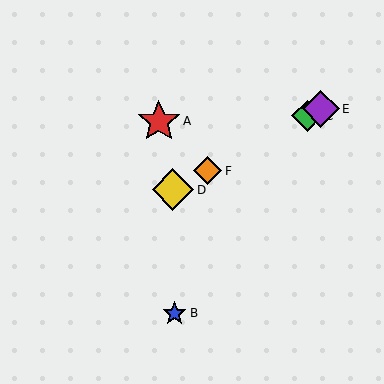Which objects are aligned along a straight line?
Objects C, D, E, F are aligned along a straight line.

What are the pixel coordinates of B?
Object B is at (175, 313).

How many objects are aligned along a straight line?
4 objects (C, D, E, F) are aligned along a straight line.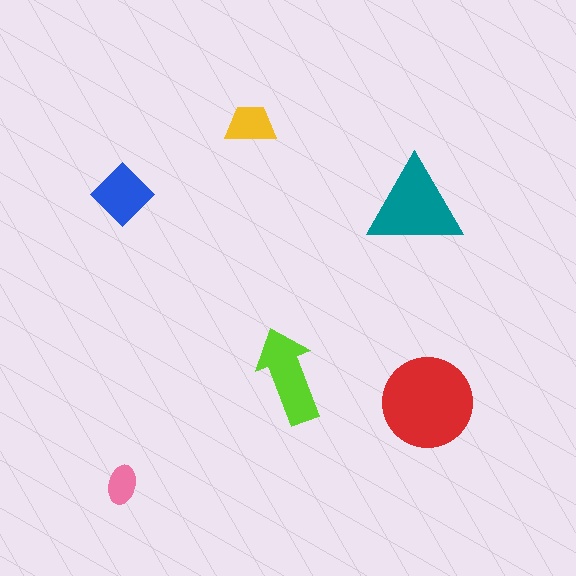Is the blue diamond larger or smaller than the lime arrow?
Smaller.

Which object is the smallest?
The pink ellipse.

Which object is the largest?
The red circle.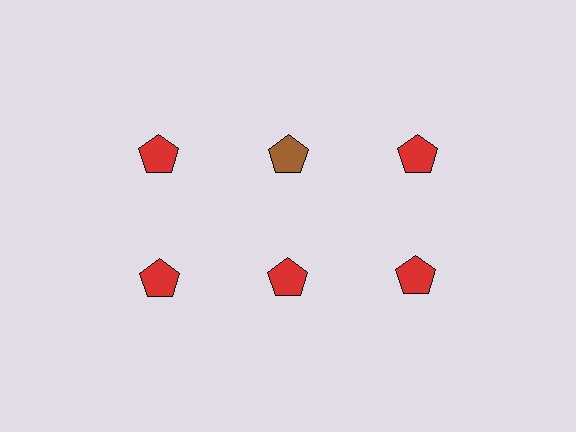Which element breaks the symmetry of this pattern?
The brown pentagon in the top row, second from left column breaks the symmetry. All other shapes are red pentagons.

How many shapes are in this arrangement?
There are 6 shapes arranged in a grid pattern.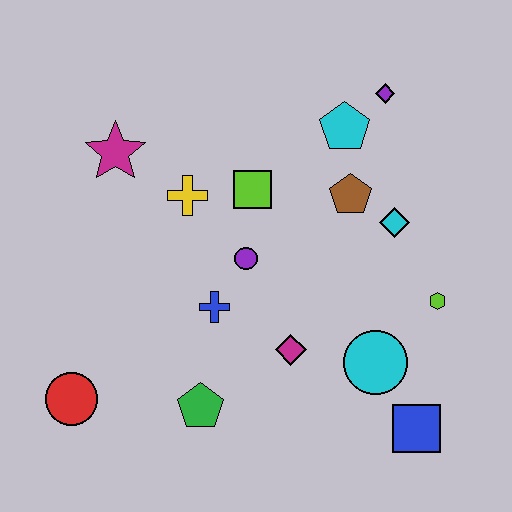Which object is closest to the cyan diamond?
The brown pentagon is closest to the cyan diamond.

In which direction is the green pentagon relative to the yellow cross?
The green pentagon is below the yellow cross.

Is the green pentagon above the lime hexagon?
No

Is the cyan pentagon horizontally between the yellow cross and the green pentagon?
No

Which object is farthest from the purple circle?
The blue square is farthest from the purple circle.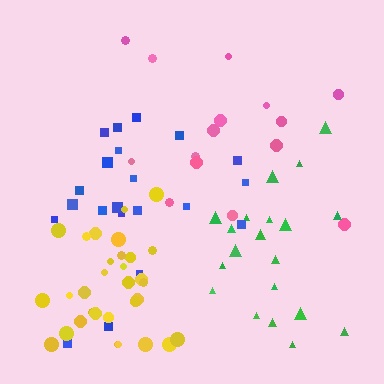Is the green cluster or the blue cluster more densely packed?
Blue.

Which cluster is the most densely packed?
Yellow.